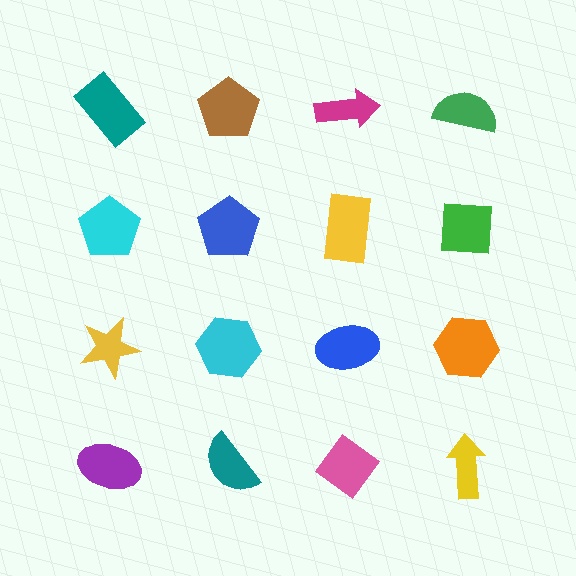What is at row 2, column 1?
A cyan pentagon.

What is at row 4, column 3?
A pink diamond.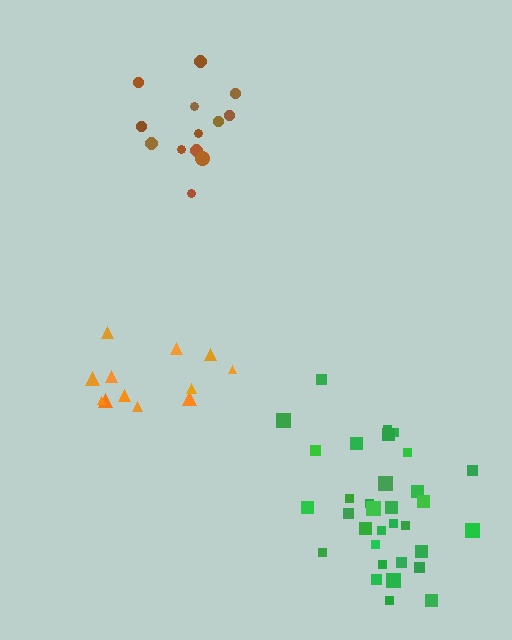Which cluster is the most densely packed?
Green.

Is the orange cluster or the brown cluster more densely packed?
Brown.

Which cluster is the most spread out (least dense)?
Orange.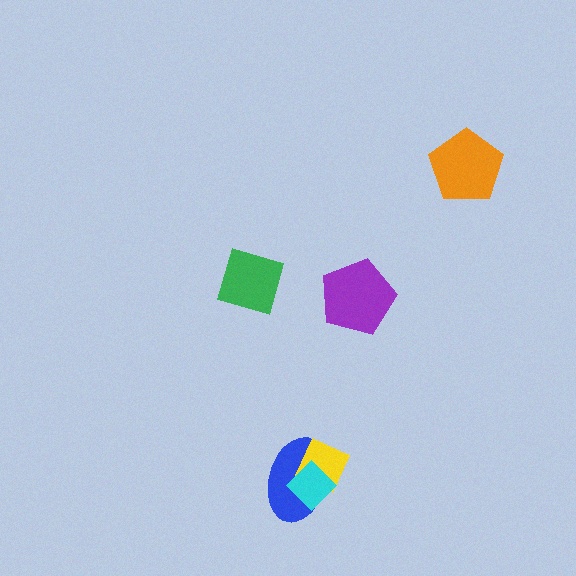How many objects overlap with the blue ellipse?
2 objects overlap with the blue ellipse.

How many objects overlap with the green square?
0 objects overlap with the green square.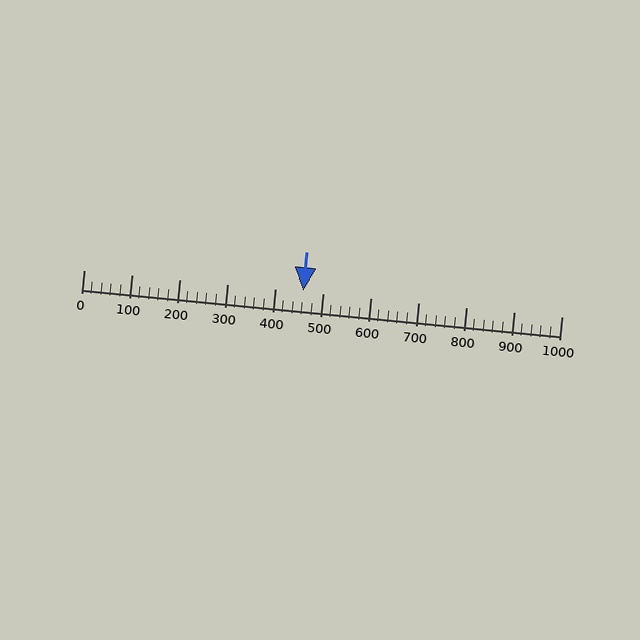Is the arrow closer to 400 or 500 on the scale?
The arrow is closer to 500.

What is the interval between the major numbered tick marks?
The major tick marks are spaced 100 units apart.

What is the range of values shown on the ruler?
The ruler shows values from 0 to 1000.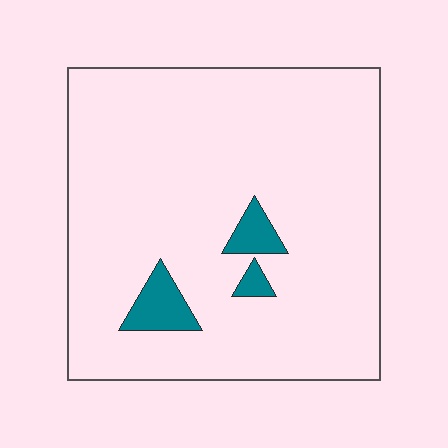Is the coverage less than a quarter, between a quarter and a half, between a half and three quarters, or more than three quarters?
Less than a quarter.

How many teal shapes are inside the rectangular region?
3.